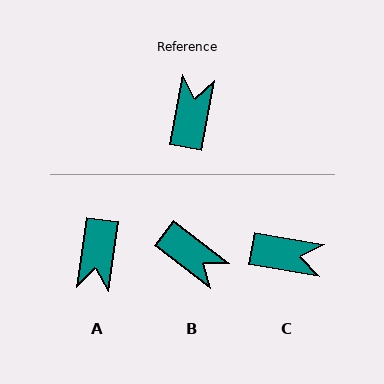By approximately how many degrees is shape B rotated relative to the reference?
Approximately 117 degrees clockwise.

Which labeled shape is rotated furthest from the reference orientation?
A, about 177 degrees away.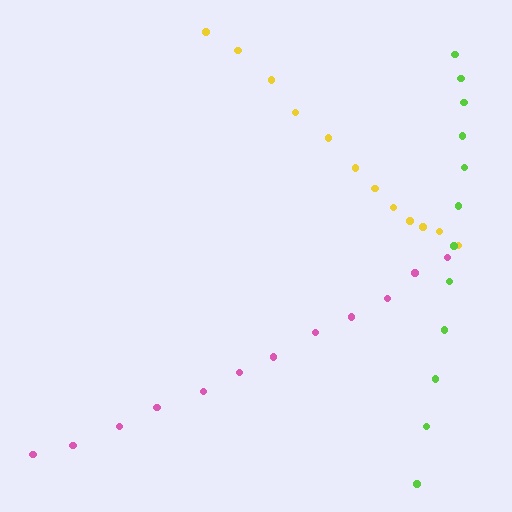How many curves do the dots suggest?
There are 3 distinct paths.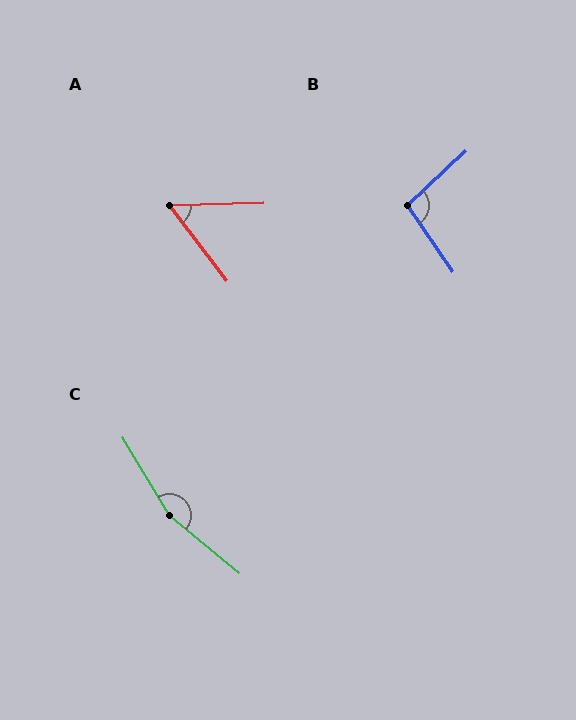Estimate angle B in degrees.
Approximately 98 degrees.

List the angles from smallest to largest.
A (54°), B (98°), C (160°).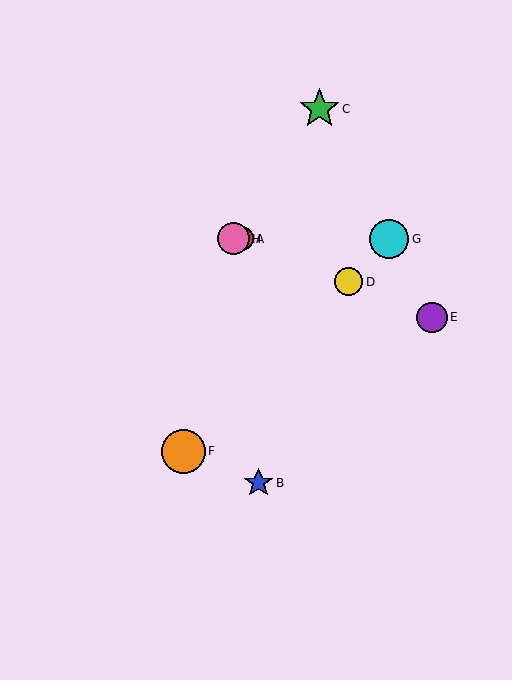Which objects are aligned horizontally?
Objects A, G, H are aligned horizontally.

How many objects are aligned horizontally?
3 objects (A, G, H) are aligned horizontally.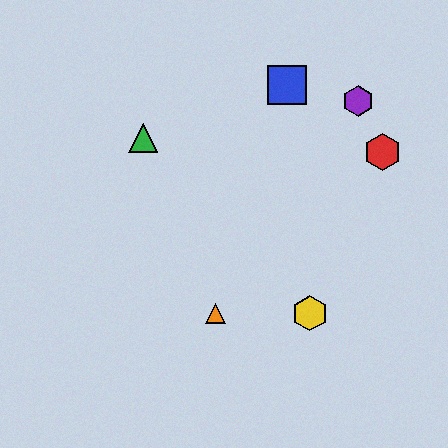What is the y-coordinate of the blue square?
The blue square is at y≈85.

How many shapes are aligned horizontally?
2 shapes (the yellow hexagon, the orange triangle) are aligned horizontally.